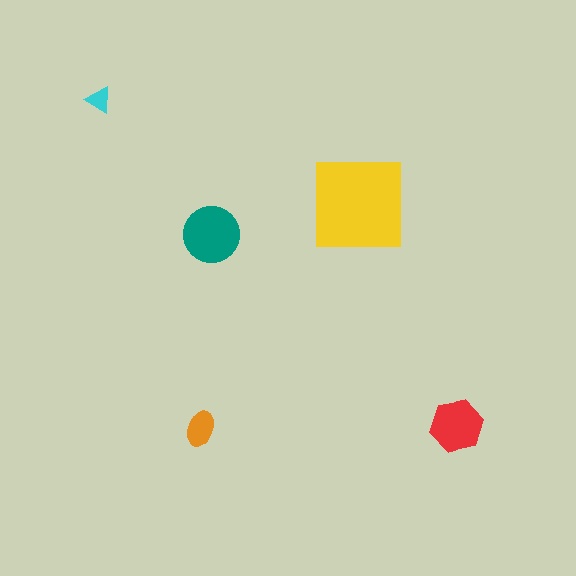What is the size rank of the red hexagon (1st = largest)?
3rd.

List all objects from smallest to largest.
The cyan triangle, the orange ellipse, the red hexagon, the teal circle, the yellow square.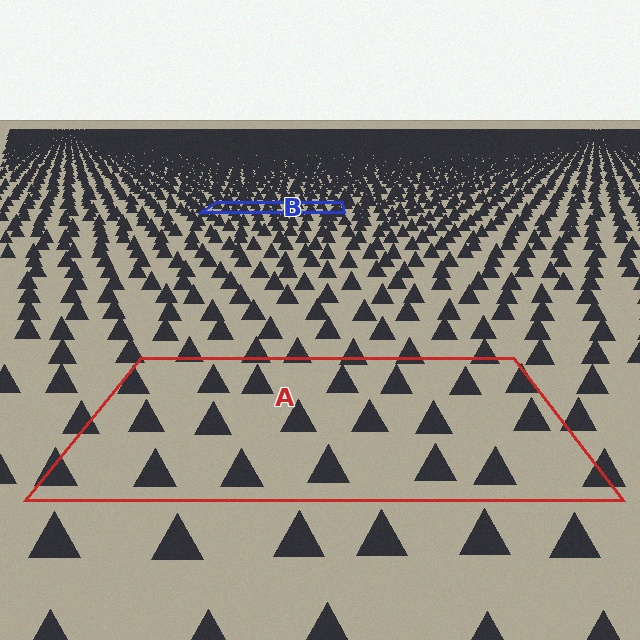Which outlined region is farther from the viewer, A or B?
Region B is farther from the viewer — the texture elements inside it appear smaller and more densely packed.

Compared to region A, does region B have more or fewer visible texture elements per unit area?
Region B has more texture elements per unit area — they are packed more densely because it is farther away.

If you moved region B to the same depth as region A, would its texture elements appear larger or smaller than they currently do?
They would appear larger. At a closer depth, the same texture elements are projected at a bigger on-screen size.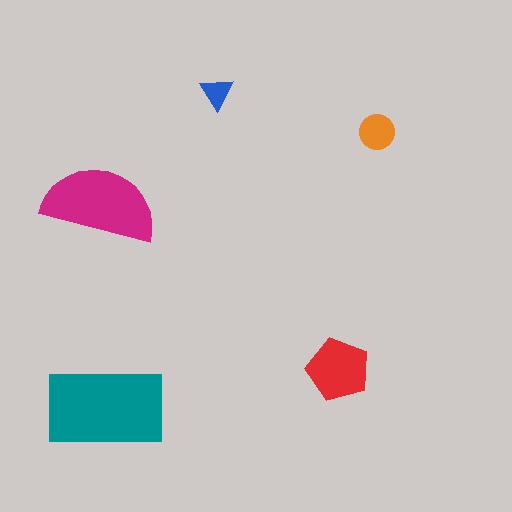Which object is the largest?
The teal rectangle.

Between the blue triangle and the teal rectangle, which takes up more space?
The teal rectangle.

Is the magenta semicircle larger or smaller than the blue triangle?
Larger.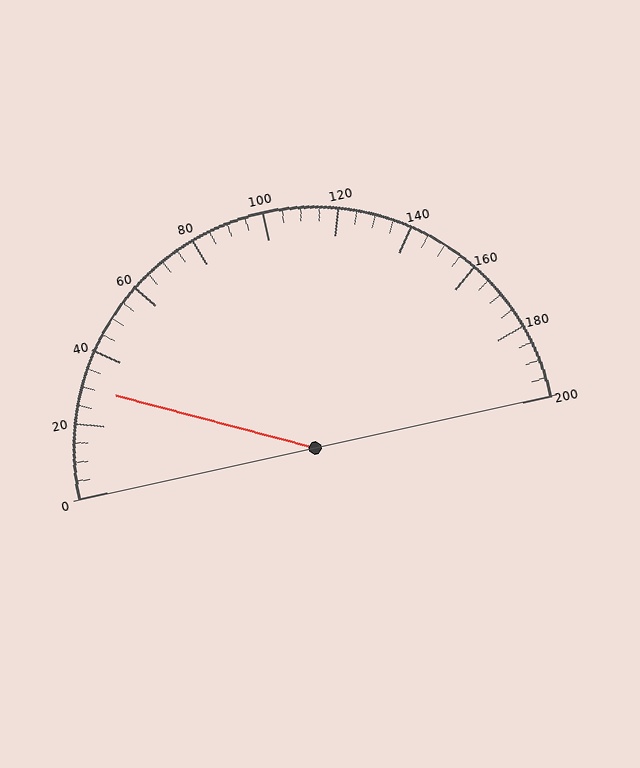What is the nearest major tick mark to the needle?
The nearest major tick mark is 40.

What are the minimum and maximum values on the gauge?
The gauge ranges from 0 to 200.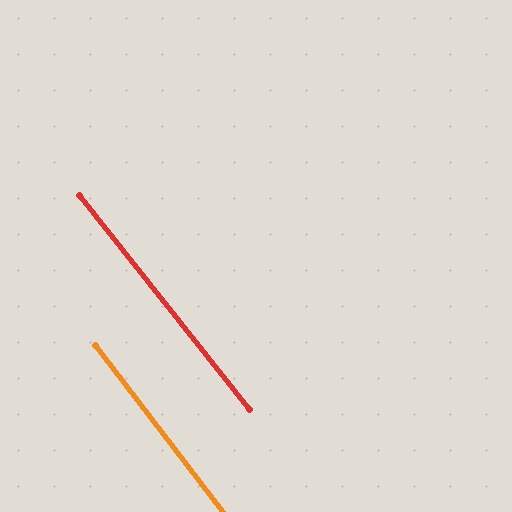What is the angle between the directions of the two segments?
Approximately 1 degree.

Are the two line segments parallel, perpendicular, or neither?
Parallel — their directions differ by only 1.1°.